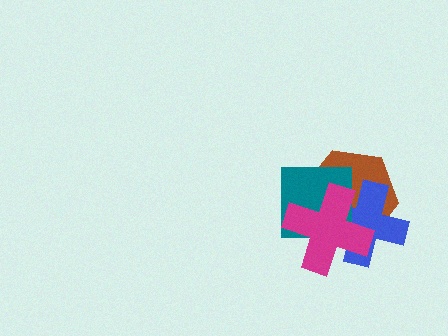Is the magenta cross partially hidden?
No, no other shape covers it.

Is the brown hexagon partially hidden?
Yes, it is partially covered by another shape.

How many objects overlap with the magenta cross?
3 objects overlap with the magenta cross.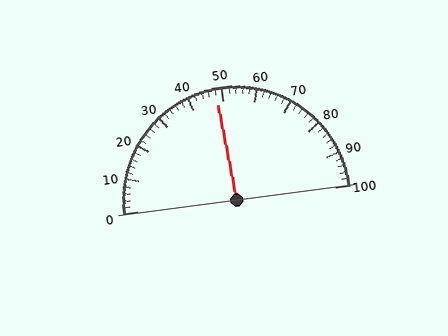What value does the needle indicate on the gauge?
The needle indicates approximately 48.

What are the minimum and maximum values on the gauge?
The gauge ranges from 0 to 100.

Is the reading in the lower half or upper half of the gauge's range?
The reading is in the lower half of the range (0 to 100).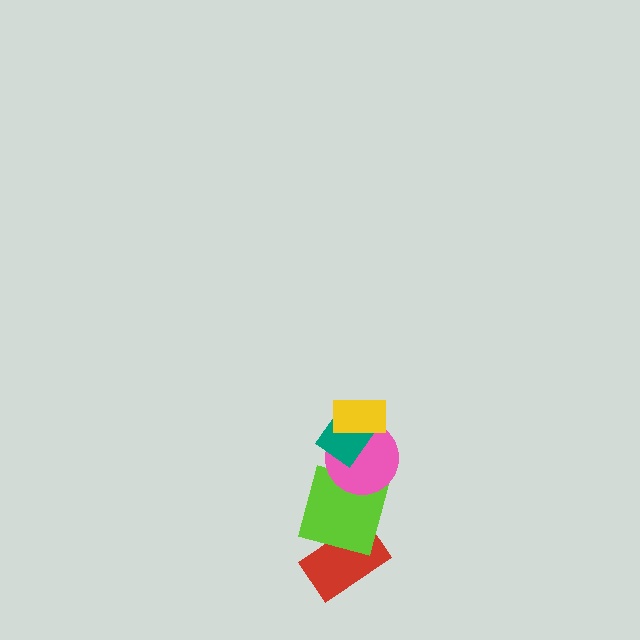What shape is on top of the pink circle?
The teal diamond is on top of the pink circle.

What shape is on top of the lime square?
The pink circle is on top of the lime square.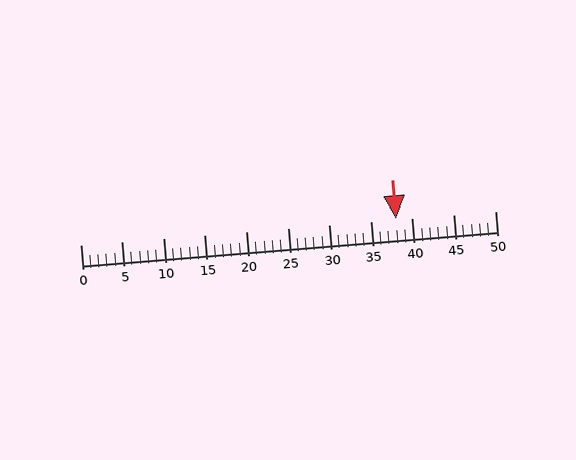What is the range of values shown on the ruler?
The ruler shows values from 0 to 50.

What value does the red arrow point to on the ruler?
The red arrow points to approximately 38.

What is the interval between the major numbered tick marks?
The major tick marks are spaced 5 units apart.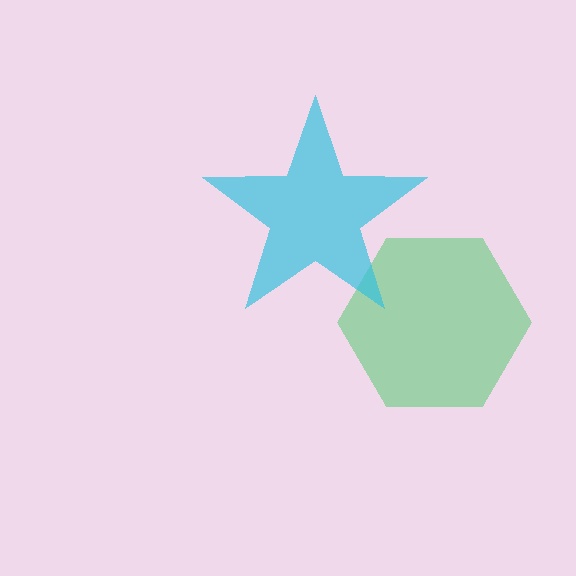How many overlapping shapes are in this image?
There are 2 overlapping shapes in the image.